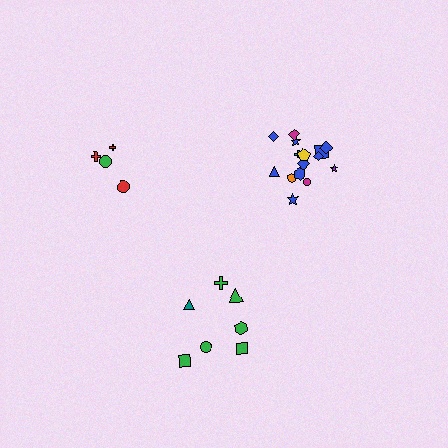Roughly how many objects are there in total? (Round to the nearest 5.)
Roughly 25 objects in total.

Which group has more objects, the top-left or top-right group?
The top-right group.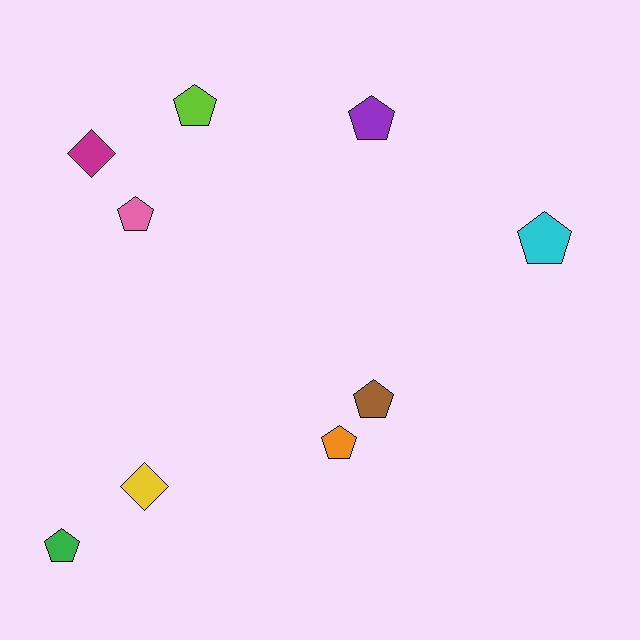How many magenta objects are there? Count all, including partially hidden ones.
There is 1 magenta object.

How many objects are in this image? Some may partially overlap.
There are 9 objects.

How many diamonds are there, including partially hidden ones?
There are 2 diamonds.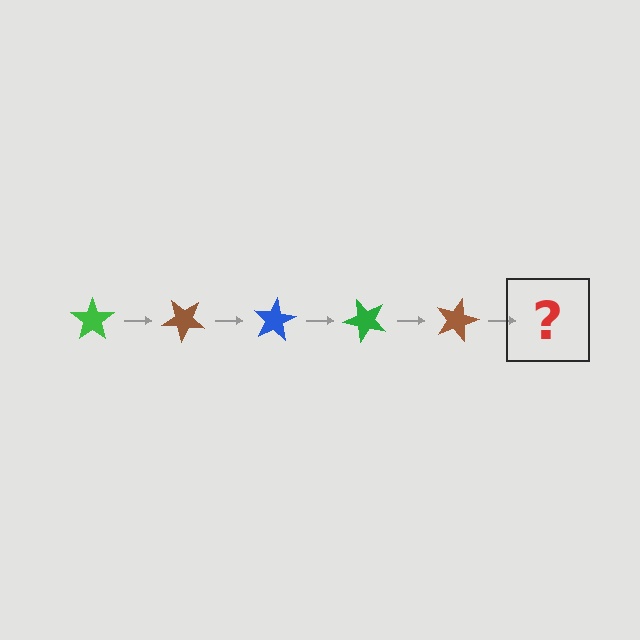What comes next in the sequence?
The next element should be a blue star, rotated 200 degrees from the start.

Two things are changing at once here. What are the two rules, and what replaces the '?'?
The two rules are that it rotates 40 degrees each step and the color cycles through green, brown, and blue. The '?' should be a blue star, rotated 200 degrees from the start.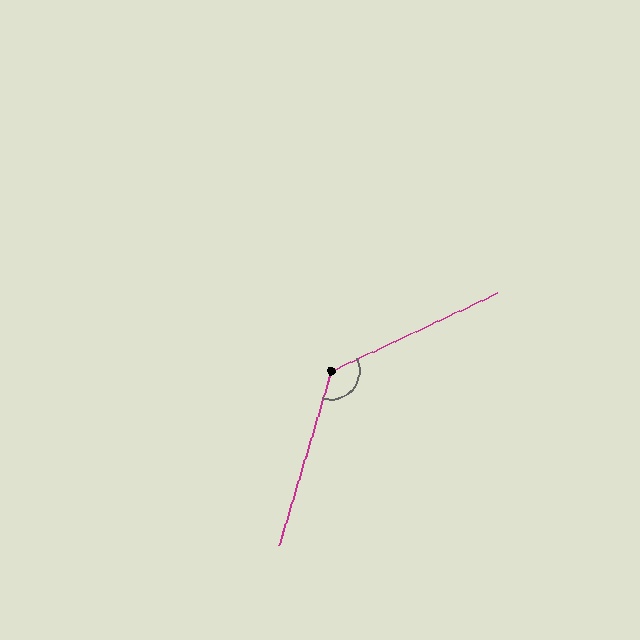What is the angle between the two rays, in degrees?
Approximately 132 degrees.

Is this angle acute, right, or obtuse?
It is obtuse.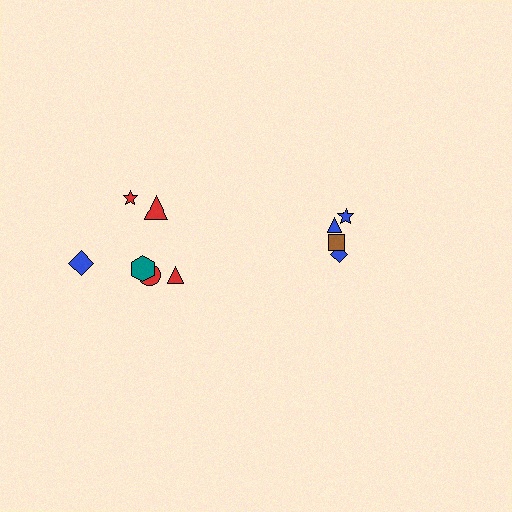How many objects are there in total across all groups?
There are 10 objects.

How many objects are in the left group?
There are 6 objects.